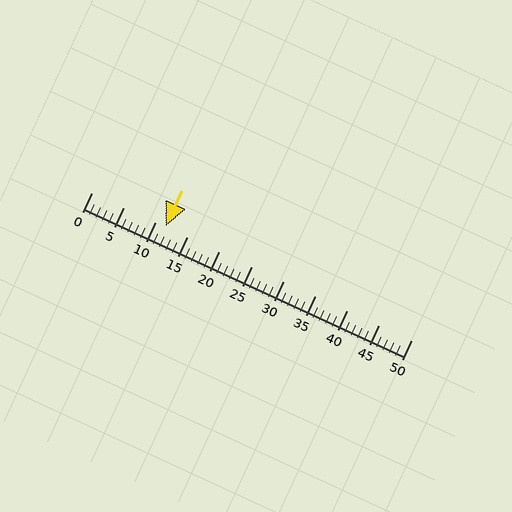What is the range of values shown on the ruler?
The ruler shows values from 0 to 50.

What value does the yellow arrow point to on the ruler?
The yellow arrow points to approximately 12.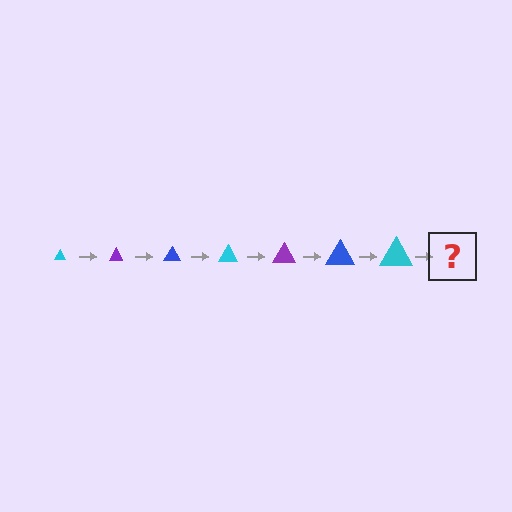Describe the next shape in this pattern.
It should be a purple triangle, larger than the previous one.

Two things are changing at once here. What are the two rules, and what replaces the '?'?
The two rules are that the triangle grows larger each step and the color cycles through cyan, purple, and blue. The '?' should be a purple triangle, larger than the previous one.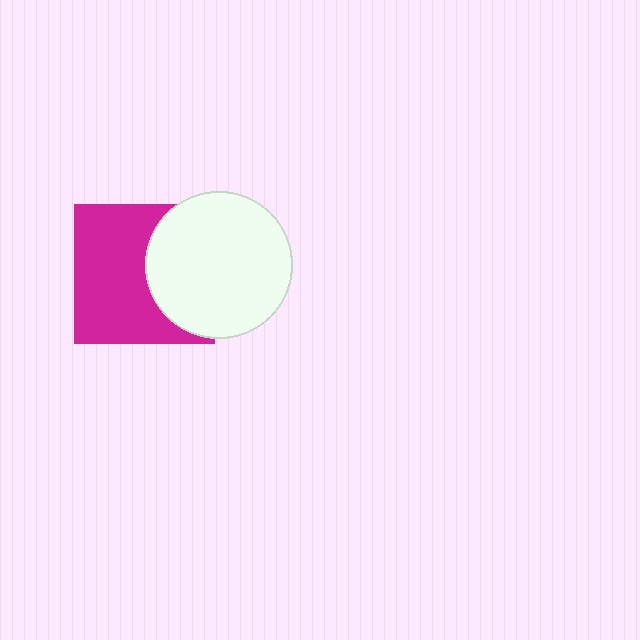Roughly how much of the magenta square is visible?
About half of it is visible (roughly 61%).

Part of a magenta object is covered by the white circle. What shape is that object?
It is a square.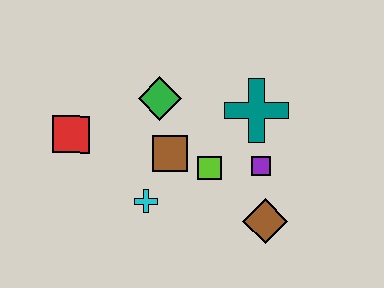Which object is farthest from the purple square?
The red square is farthest from the purple square.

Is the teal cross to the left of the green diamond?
No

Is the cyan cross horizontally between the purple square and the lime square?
No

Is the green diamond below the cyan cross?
No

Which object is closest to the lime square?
The brown square is closest to the lime square.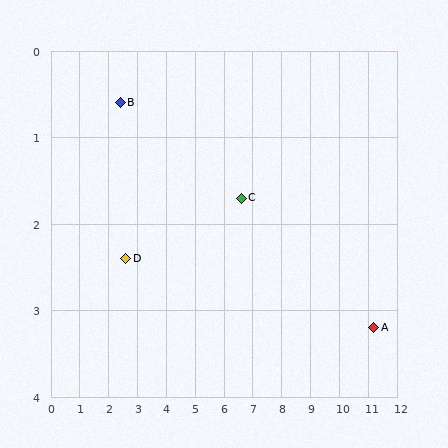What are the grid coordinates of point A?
Point A is at approximately (11.2, 3.2).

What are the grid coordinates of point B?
Point B is at approximately (2.4, 0.6).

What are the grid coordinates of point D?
Point D is at approximately (2.6, 2.4).